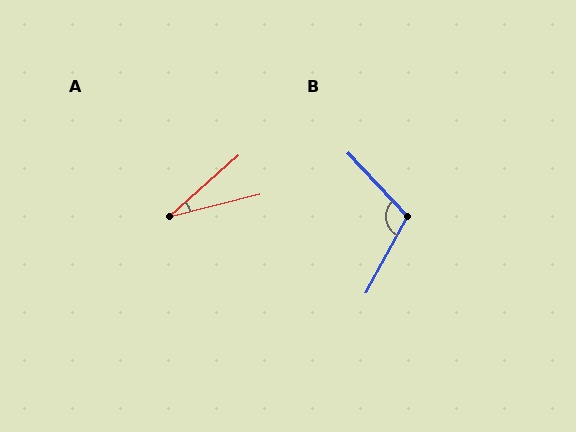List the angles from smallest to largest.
A (28°), B (109°).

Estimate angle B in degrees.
Approximately 109 degrees.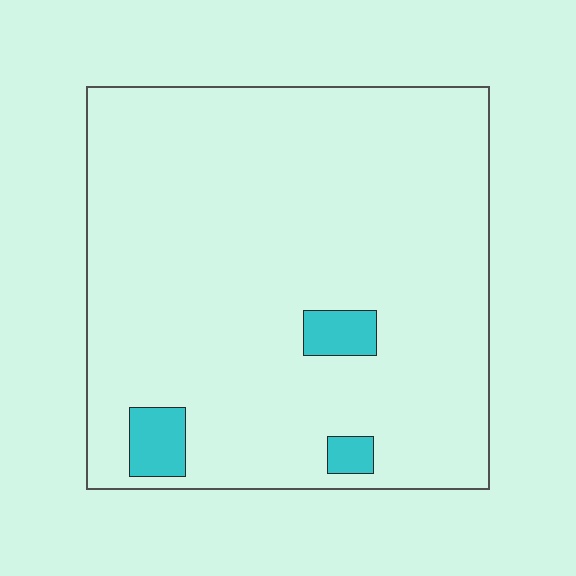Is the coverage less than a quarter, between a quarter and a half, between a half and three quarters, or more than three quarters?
Less than a quarter.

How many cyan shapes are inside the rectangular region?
3.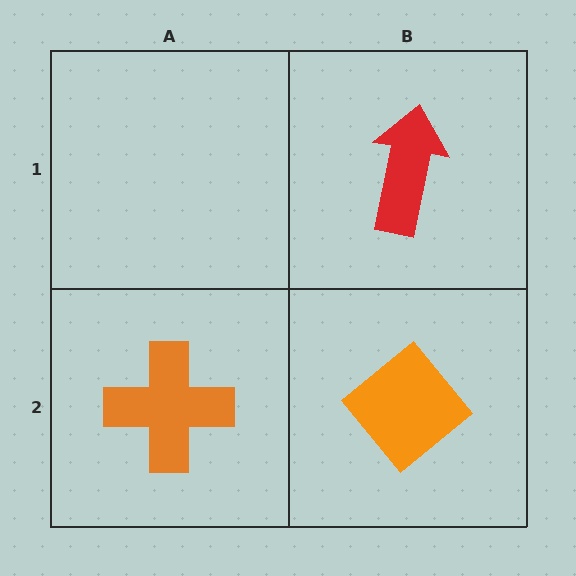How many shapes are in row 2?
2 shapes.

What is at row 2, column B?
An orange diamond.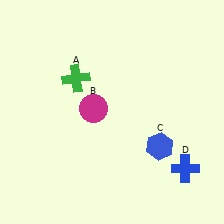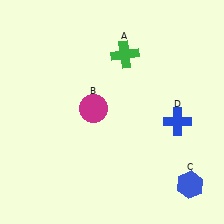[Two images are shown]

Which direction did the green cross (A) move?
The green cross (A) moved right.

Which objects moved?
The objects that moved are: the green cross (A), the blue hexagon (C), the blue cross (D).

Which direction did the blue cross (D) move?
The blue cross (D) moved up.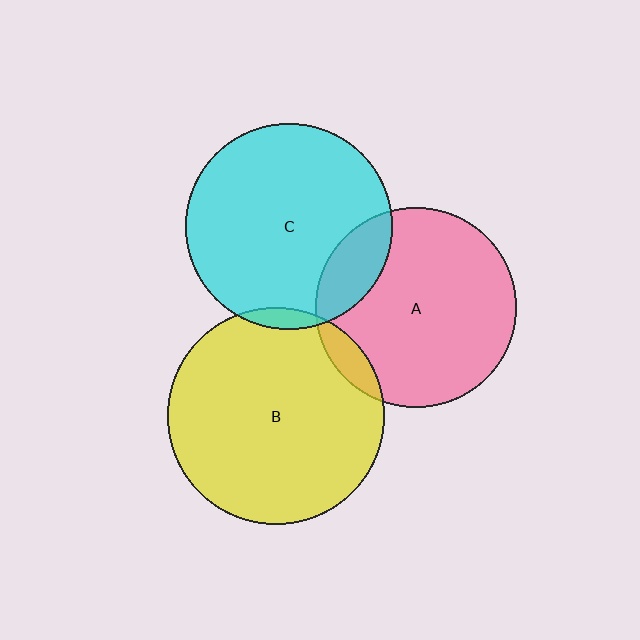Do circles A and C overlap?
Yes.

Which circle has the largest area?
Circle B (yellow).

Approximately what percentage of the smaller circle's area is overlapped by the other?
Approximately 15%.